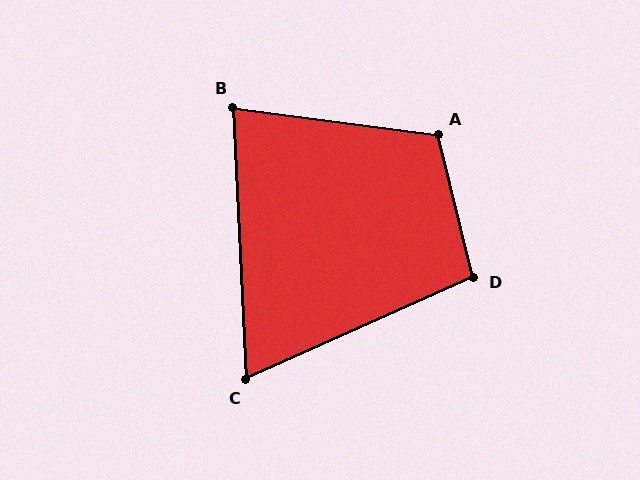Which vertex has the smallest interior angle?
C, at approximately 69 degrees.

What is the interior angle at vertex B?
Approximately 80 degrees (acute).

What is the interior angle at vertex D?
Approximately 100 degrees (obtuse).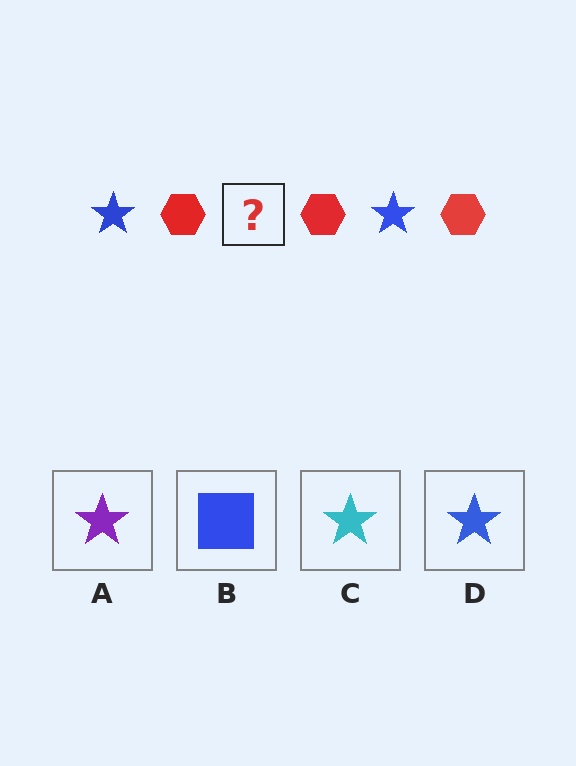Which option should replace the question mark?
Option D.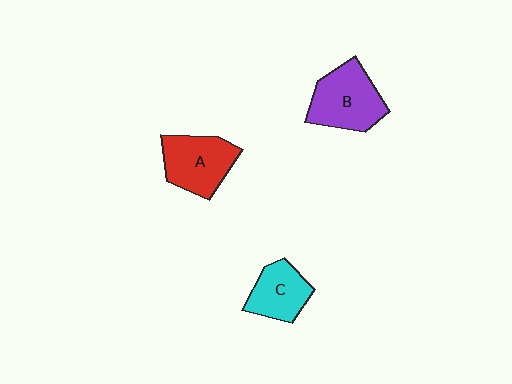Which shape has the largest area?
Shape B (purple).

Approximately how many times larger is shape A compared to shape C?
Approximately 1.3 times.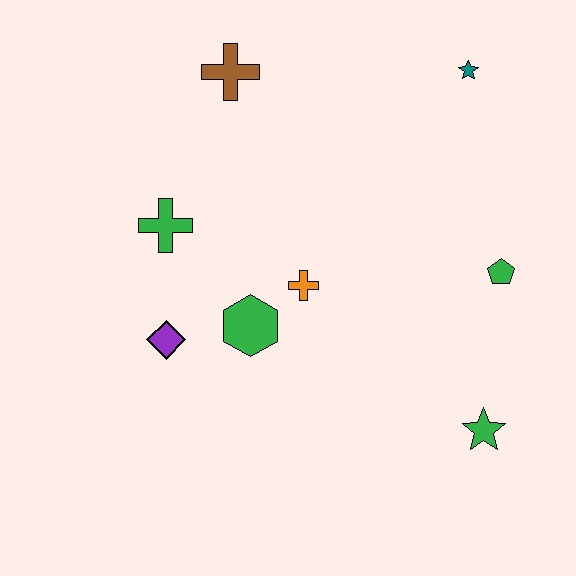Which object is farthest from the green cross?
The green star is farthest from the green cross.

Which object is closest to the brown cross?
The green cross is closest to the brown cross.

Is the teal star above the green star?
Yes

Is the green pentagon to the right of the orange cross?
Yes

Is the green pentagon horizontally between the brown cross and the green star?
No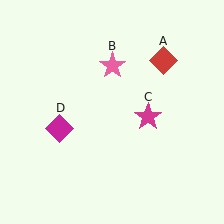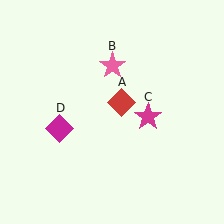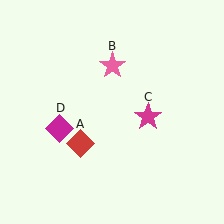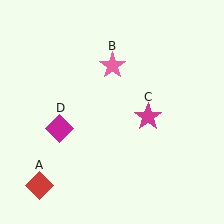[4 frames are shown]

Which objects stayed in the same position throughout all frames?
Pink star (object B) and magenta star (object C) and magenta diamond (object D) remained stationary.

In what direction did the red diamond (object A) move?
The red diamond (object A) moved down and to the left.